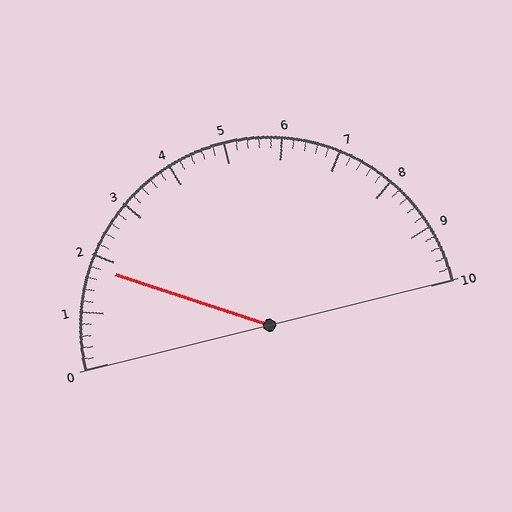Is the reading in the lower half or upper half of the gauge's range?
The reading is in the lower half of the range (0 to 10).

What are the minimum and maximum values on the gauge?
The gauge ranges from 0 to 10.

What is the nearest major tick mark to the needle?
The nearest major tick mark is 2.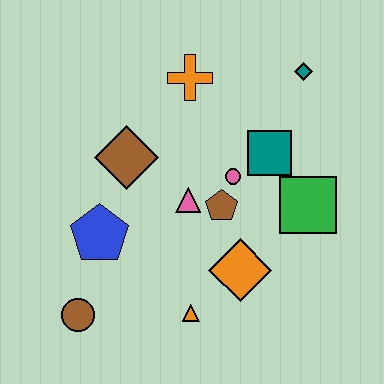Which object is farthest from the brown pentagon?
The brown circle is farthest from the brown pentagon.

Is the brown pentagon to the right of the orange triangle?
Yes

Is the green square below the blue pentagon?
No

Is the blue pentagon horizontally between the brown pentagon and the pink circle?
No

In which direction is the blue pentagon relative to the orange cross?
The blue pentagon is below the orange cross.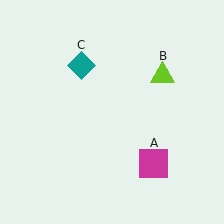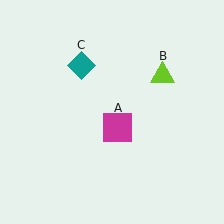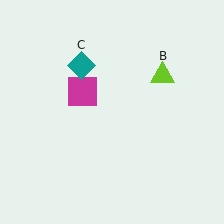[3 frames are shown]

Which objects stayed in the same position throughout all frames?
Lime triangle (object B) and teal diamond (object C) remained stationary.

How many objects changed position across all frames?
1 object changed position: magenta square (object A).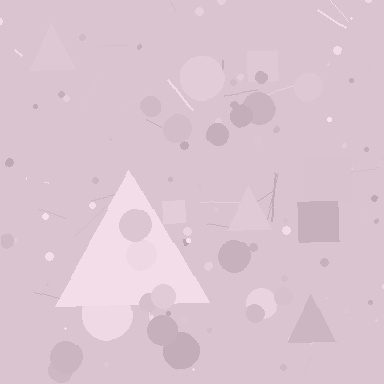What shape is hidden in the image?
A triangle is hidden in the image.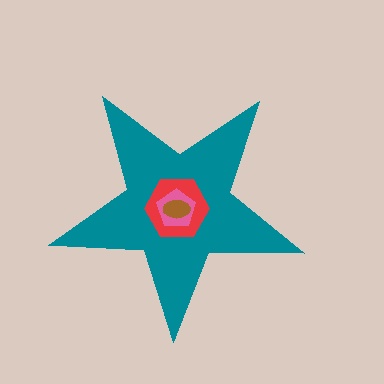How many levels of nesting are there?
4.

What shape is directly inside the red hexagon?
The pink pentagon.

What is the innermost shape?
The brown ellipse.